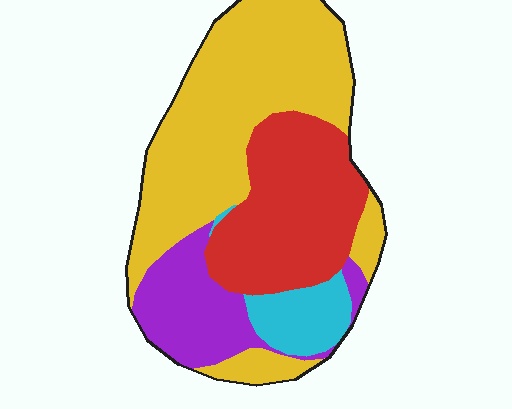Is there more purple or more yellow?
Yellow.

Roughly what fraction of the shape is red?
Red covers about 30% of the shape.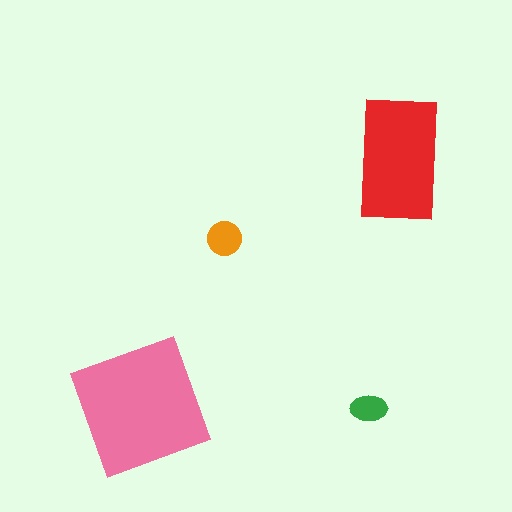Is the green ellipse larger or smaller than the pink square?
Smaller.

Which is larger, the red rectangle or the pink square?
The pink square.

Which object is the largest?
The pink square.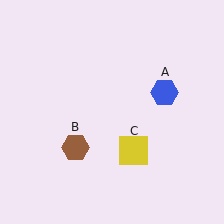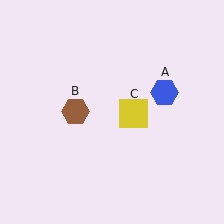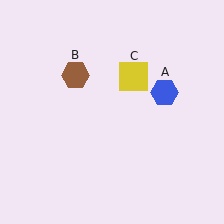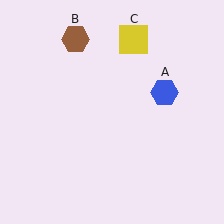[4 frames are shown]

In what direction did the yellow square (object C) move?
The yellow square (object C) moved up.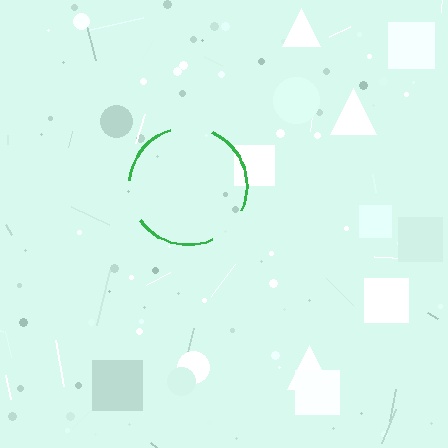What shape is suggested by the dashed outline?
The dashed outline suggests a circle.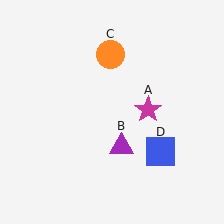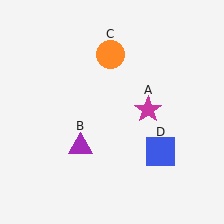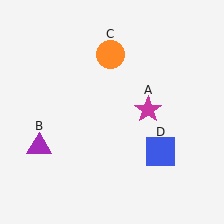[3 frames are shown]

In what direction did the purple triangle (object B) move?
The purple triangle (object B) moved left.